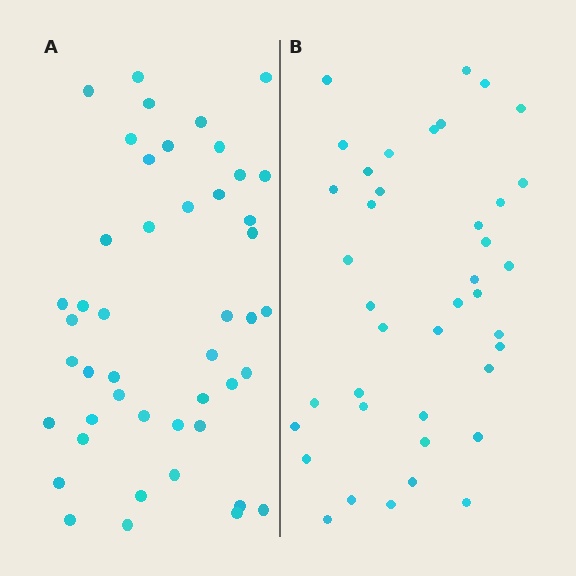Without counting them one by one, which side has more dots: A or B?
Region A (the left region) has more dots.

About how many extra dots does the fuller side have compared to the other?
Region A has about 6 more dots than region B.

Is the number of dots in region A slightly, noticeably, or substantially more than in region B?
Region A has only slightly more — the two regions are fairly close. The ratio is roughly 1.1 to 1.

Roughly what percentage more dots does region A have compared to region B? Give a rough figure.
About 15% more.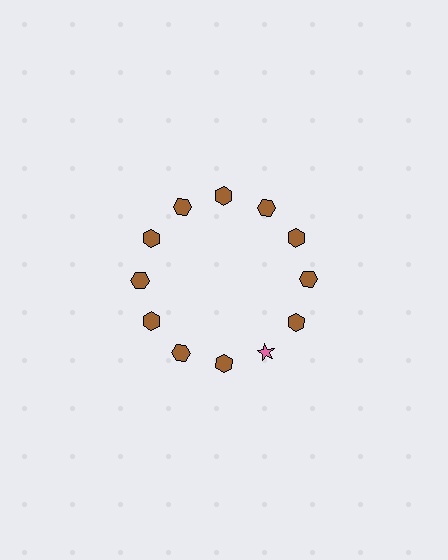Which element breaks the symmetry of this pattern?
The pink star at roughly the 5 o'clock position breaks the symmetry. All other shapes are brown hexagons.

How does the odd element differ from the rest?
It differs in both color (pink instead of brown) and shape (star instead of hexagon).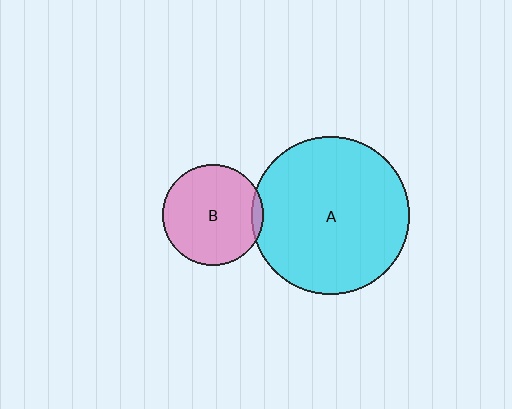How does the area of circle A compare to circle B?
Approximately 2.5 times.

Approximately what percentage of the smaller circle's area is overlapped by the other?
Approximately 5%.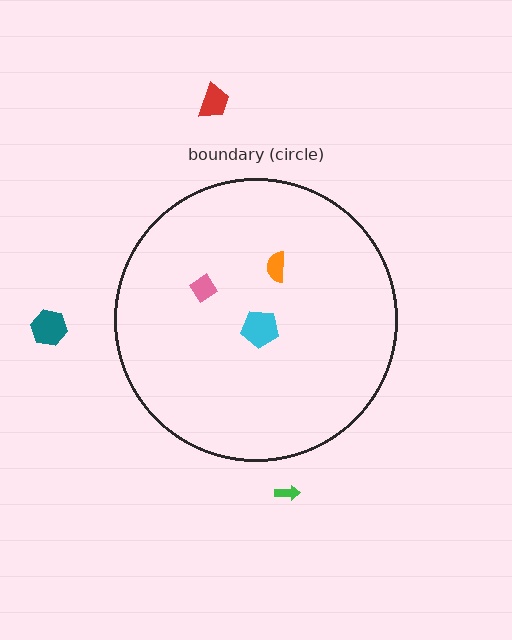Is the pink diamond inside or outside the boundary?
Inside.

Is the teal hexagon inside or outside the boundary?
Outside.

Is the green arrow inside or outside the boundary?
Outside.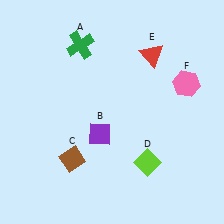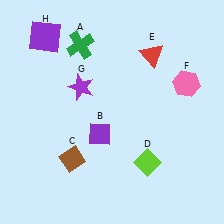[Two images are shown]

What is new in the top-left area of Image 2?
A purple square (H) was added in the top-left area of Image 2.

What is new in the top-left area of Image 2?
A purple star (G) was added in the top-left area of Image 2.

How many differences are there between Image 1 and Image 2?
There are 2 differences between the two images.